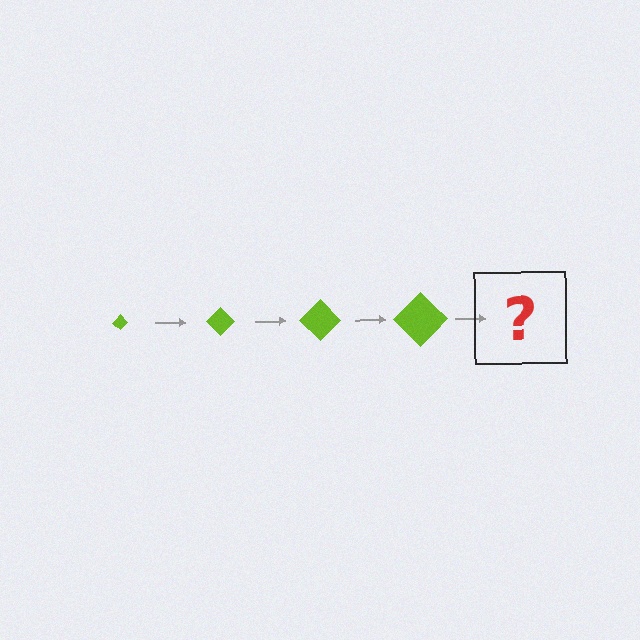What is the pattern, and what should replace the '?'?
The pattern is that the diamond gets progressively larger each step. The '?' should be a lime diamond, larger than the previous one.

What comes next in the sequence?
The next element should be a lime diamond, larger than the previous one.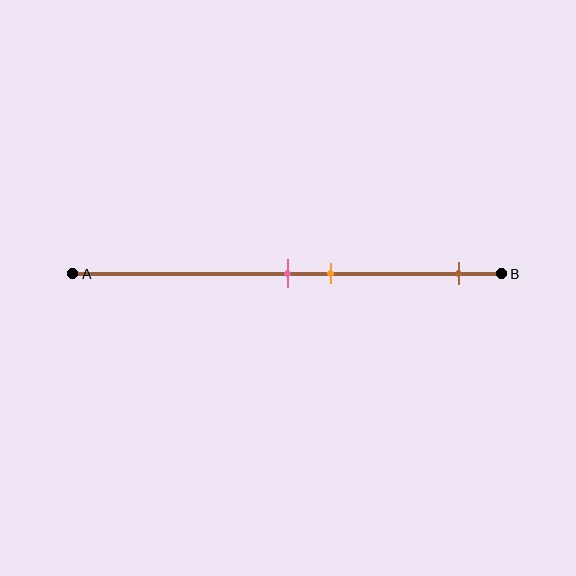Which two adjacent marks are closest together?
The pink and orange marks are the closest adjacent pair.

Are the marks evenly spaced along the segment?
No, the marks are not evenly spaced.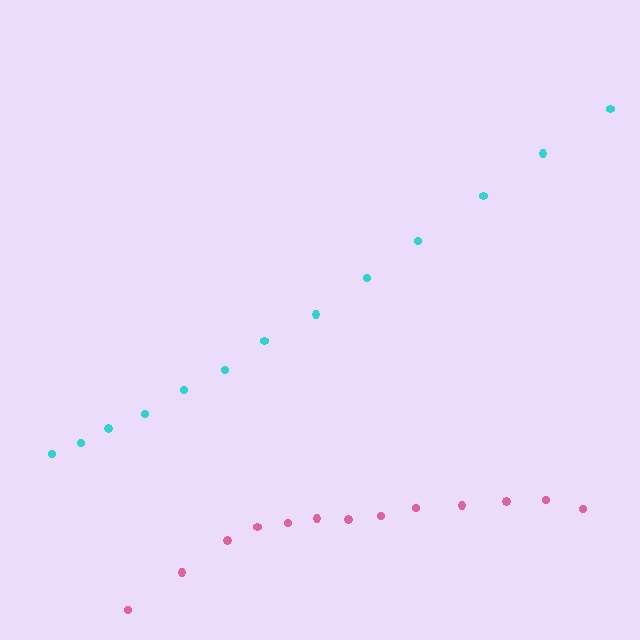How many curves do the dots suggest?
There are 2 distinct paths.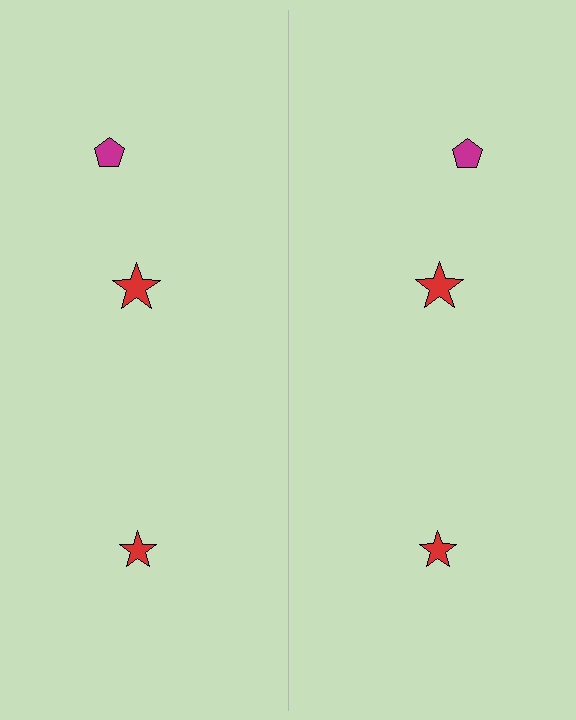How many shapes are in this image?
There are 6 shapes in this image.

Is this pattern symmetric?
Yes, this pattern has bilateral (reflection) symmetry.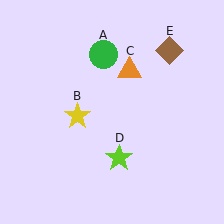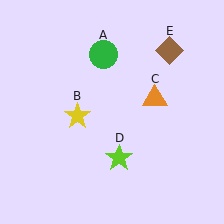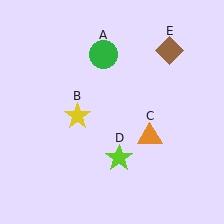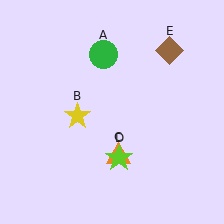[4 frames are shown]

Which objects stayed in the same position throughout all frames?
Green circle (object A) and yellow star (object B) and lime star (object D) and brown diamond (object E) remained stationary.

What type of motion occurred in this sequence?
The orange triangle (object C) rotated clockwise around the center of the scene.